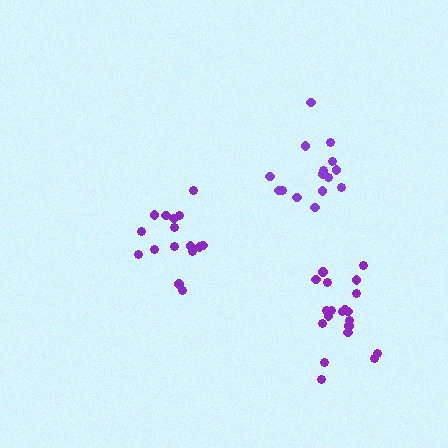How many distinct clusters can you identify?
There are 3 distinct clusters.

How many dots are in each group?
Group 1: 15 dots, Group 2: 16 dots, Group 3: 20 dots (51 total).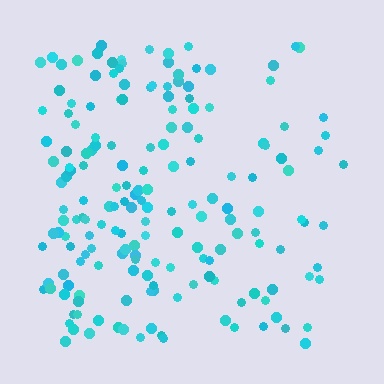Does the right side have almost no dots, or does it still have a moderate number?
Still a moderate number, just noticeably fewer than the left.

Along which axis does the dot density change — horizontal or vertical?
Horizontal.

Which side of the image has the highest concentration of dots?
The left.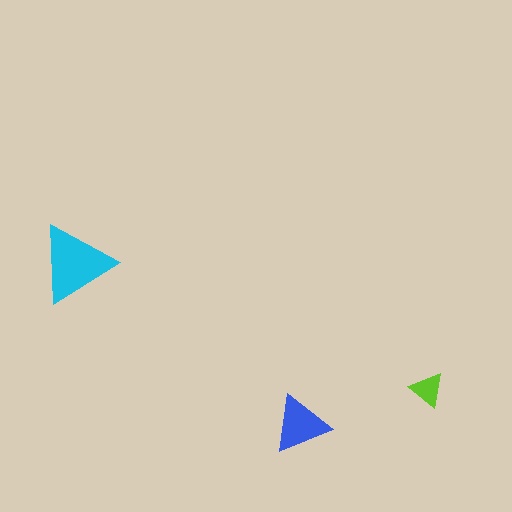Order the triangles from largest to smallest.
the cyan one, the blue one, the lime one.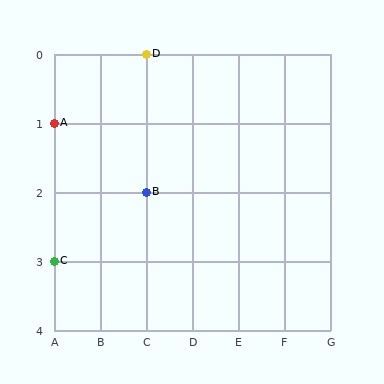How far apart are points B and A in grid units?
Points B and A are 2 columns and 1 row apart (about 2.2 grid units diagonally).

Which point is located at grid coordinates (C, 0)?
Point D is at (C, 0).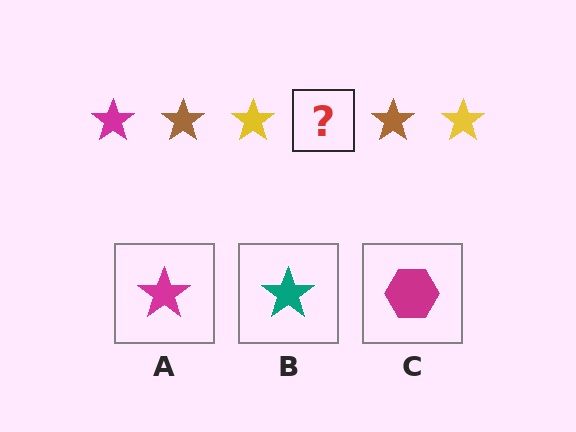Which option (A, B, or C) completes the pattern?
A.